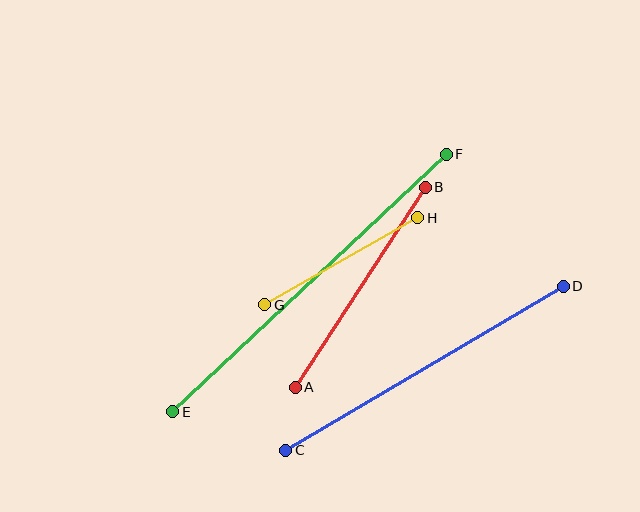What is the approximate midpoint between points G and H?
The midpoint is at approximately (341, 261) pixels.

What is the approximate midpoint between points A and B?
The midpoint is at approximately (360, 287) pixels.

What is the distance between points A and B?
The distance is approximately 238 pixels.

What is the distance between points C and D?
The distance is approximately 323 pixels.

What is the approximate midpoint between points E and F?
The midpoint is at approximately (310, 283) pixels.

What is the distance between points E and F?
The distance is approximately 376 pixels.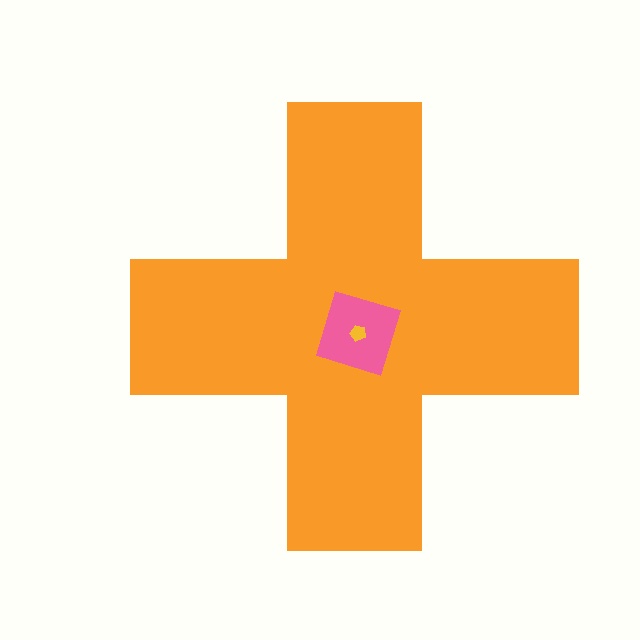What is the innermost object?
The yellow pentagon.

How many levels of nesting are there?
3.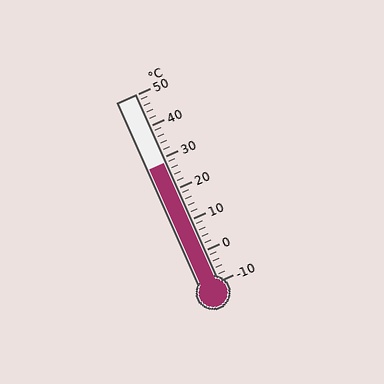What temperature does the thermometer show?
The thermometer shows approximately 28°C.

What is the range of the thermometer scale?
The thermometer scale ranges from -10°C to 50°C.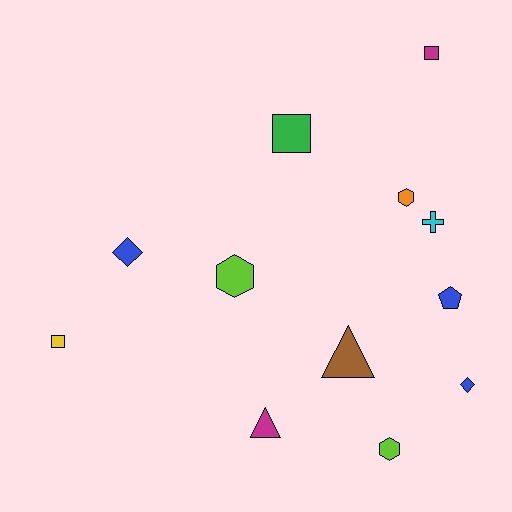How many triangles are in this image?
There are 2 triangles.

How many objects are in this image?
There are 12 objects.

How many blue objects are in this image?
There are 3 blue objects.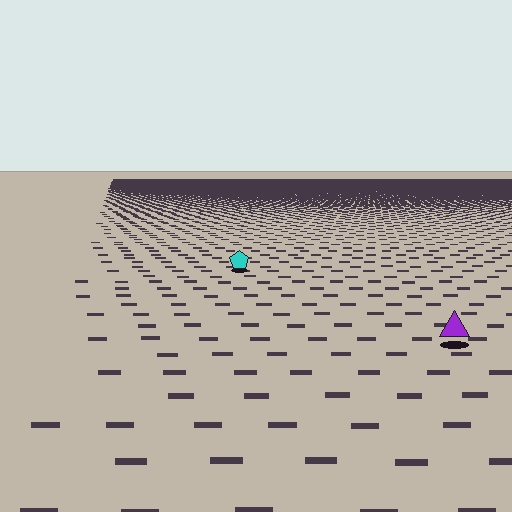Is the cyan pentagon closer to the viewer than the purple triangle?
No. The purple triangle is closer — you can tell from the texture gradient: the ground texture is coarser near it.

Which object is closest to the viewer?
The purple triangle is closest. The texture marks near it are larger and more spread out.